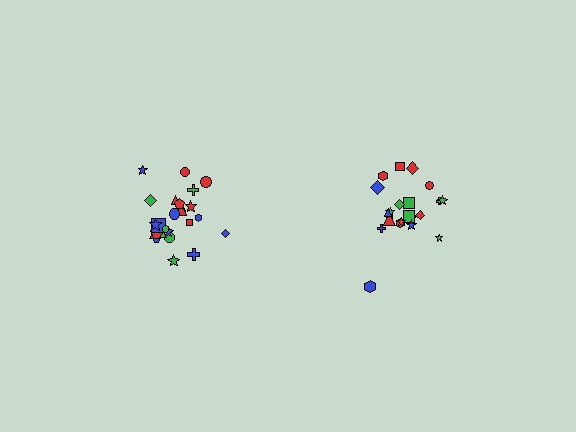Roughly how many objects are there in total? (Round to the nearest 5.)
Roughly 45 objects in total.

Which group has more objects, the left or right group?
The left group.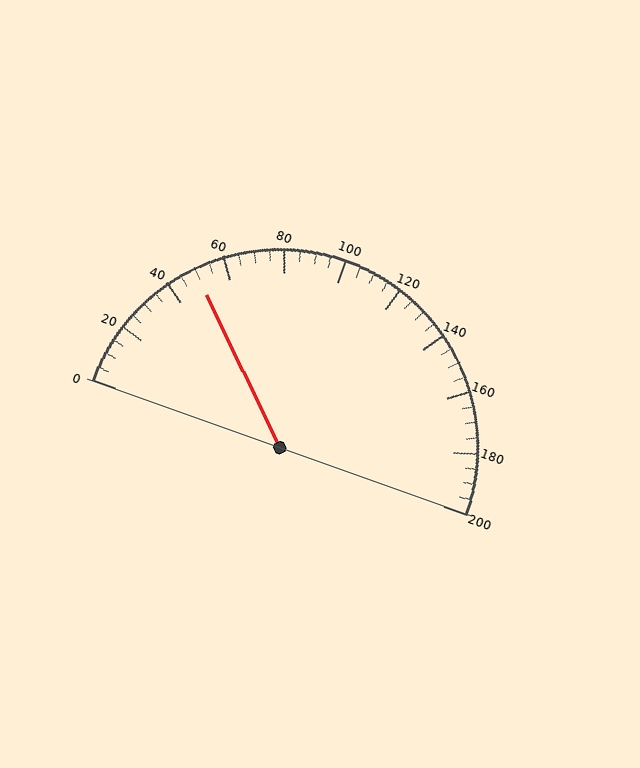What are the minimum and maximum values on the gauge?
The gauge ranges from 0 to 200.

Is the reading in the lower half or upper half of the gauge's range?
The reading is in the lower half of the range (0 to 200).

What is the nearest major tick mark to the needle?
The nearest major tick mark is 40.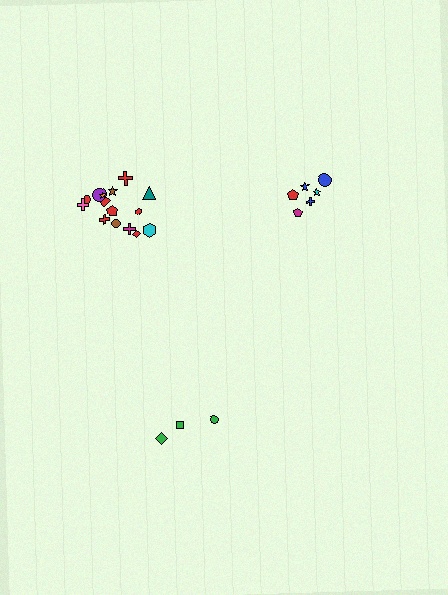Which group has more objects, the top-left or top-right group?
The top-left group.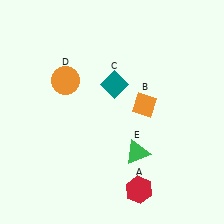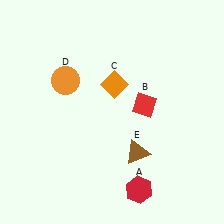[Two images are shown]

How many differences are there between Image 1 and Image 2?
There are 3 differences between the two images.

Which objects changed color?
B changed from orange to red. C changed from teal to orange. E changed from green to brown.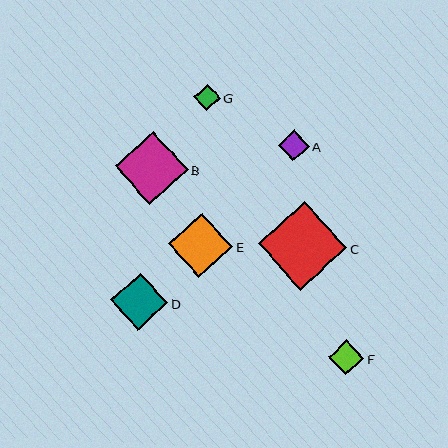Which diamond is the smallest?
Diamond G is the smallest with a size of approximately 26 pixels.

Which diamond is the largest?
Diamond C is the largest with a size of approximately 89 pixels.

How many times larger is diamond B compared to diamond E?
Diamond B is approximately 1.1 times the size of diamond E.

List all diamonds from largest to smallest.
From largest to smallest: C, B, E, D, F, A, G.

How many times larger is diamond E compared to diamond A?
Diamond E is approximately 2.1 times the size of diamond A.